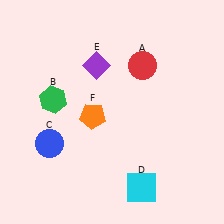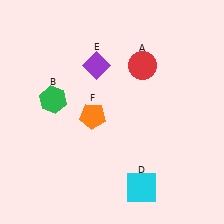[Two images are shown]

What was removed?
The blue circle (C) was removed in Image 2.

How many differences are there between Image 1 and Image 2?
There is 1 difference between the two images.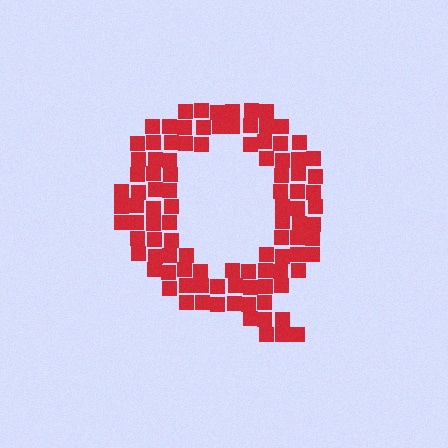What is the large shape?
The large shape is the letter Q.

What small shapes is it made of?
It is made of small squares.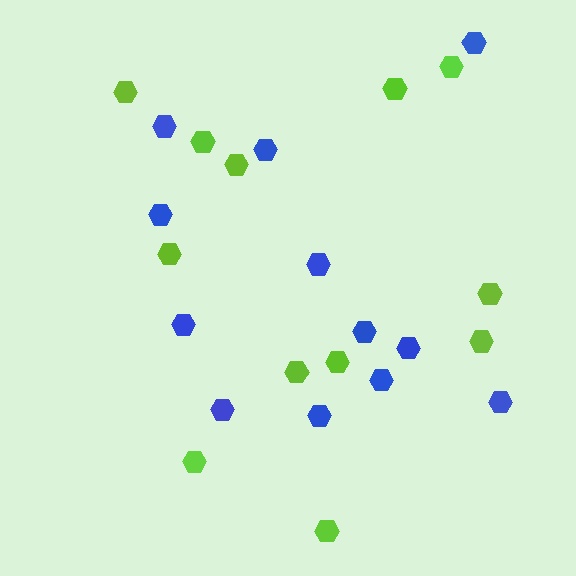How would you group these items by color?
There are 2 groups: one group of lime hexagons (12) and one group of blue hexagons (12).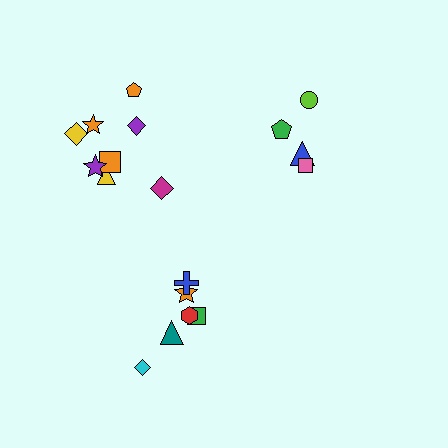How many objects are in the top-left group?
There are 8 objects.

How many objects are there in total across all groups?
There are 18 objects.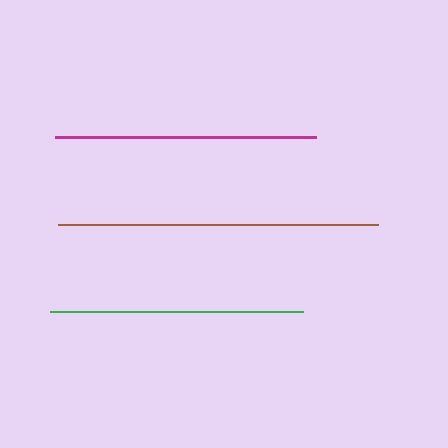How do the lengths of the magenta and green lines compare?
The magenta and green lines are approximately the same length.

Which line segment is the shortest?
The green line is the shortest at approximately 253 pixels.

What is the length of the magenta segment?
The magenta segment is approximately 262 pixels long.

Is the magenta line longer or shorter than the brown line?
The brown line is longer than the magenta line.